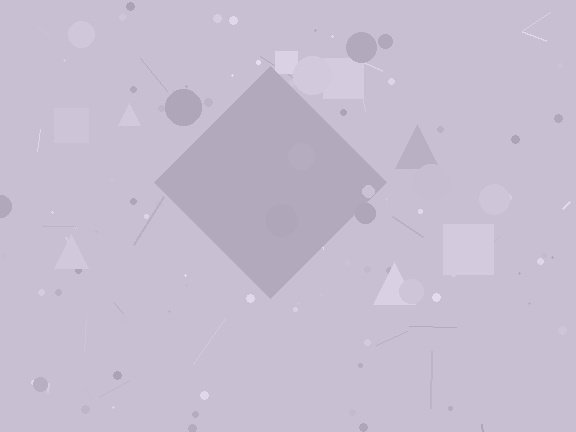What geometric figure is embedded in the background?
A diamond is embedded in the background.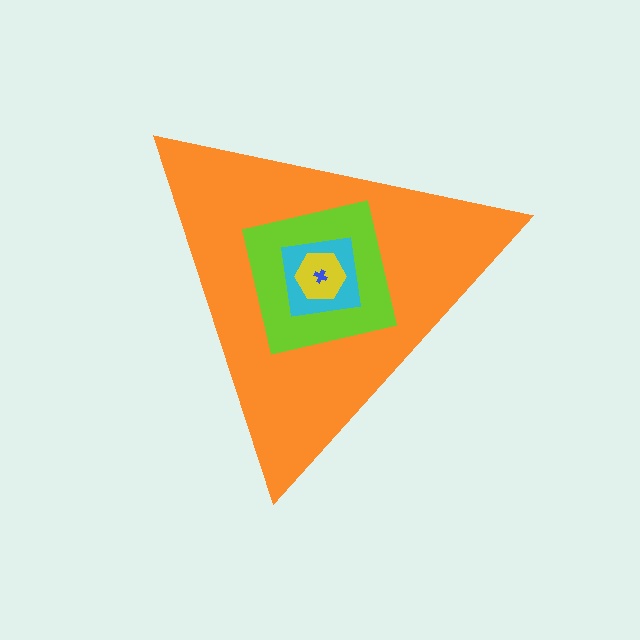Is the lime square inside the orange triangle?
Yes.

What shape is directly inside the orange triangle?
The lime square.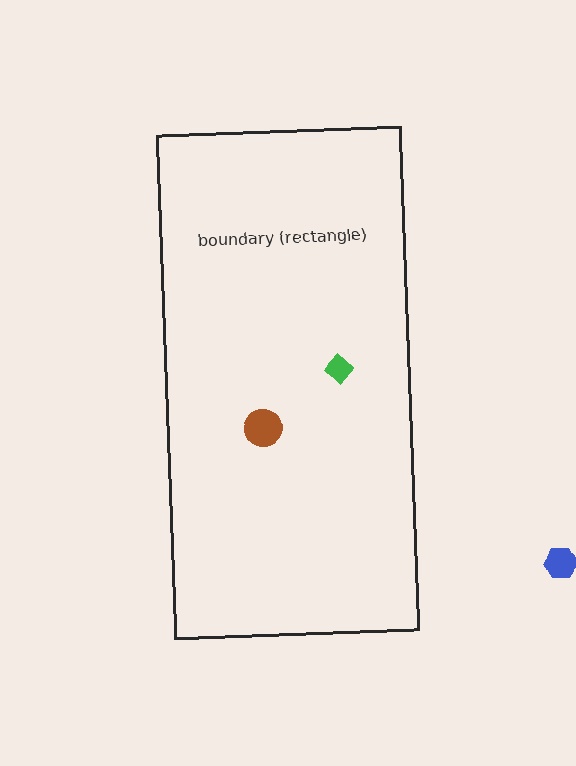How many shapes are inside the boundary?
2 inside, 1 outside.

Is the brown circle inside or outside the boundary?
Inside.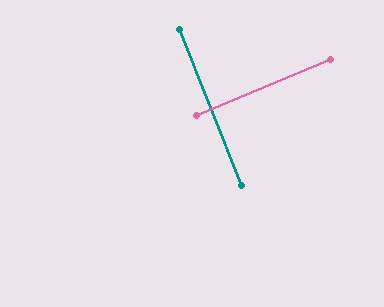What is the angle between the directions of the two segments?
Approximately 89 degrees.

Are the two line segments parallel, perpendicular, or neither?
Perpendicular — they meet at approximately 89°.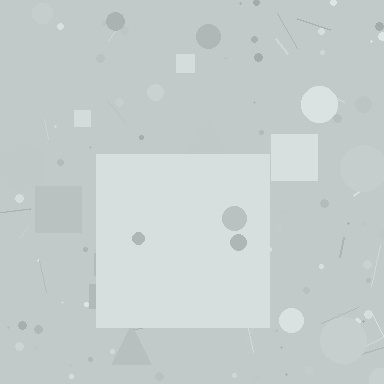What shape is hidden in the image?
A square is hidden in the image.